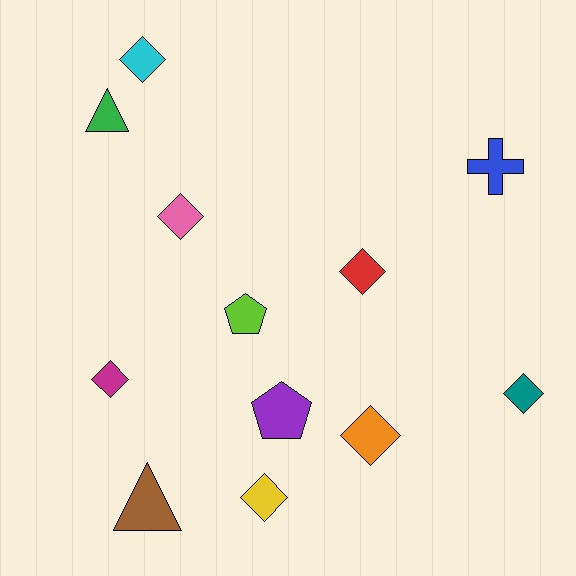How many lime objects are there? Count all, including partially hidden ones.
There is 1 lime object.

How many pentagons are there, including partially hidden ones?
There are 2 pentagons.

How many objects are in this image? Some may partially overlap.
There are 12 objects.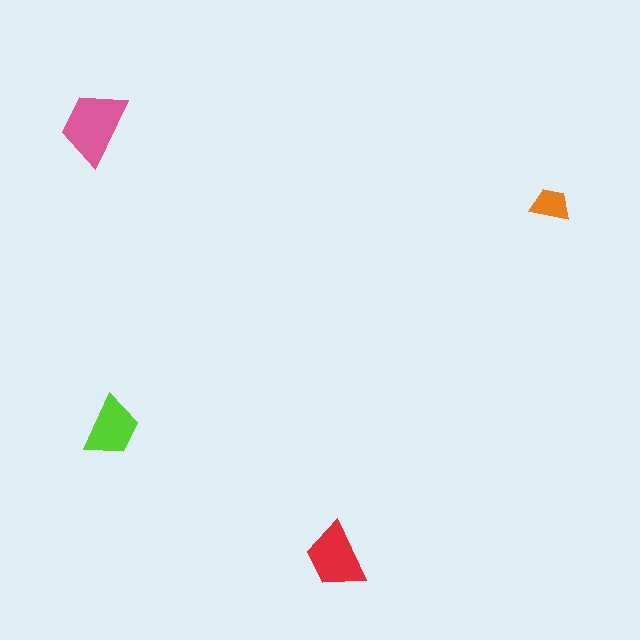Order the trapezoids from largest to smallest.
the pink one, the red one, the lime one, the orange one.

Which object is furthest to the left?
The pink trapezoid is leftmost.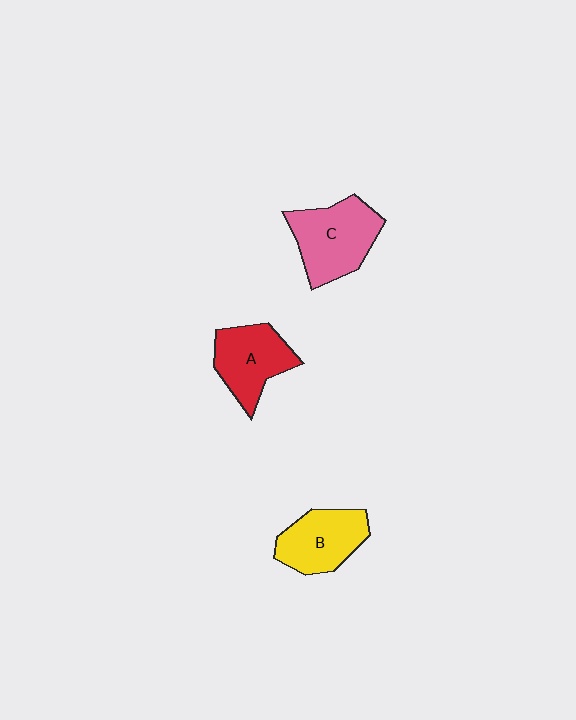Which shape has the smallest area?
Shape B (yellow).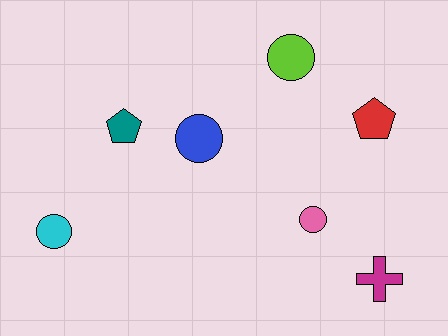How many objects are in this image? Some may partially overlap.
There are 7 objects.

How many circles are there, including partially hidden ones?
There are 4 circles.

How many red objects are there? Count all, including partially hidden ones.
There is 1 red object.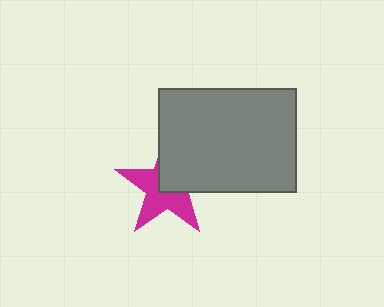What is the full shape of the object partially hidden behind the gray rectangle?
The partially hidden object is a magenta star.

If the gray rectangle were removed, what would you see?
You would see the complete magenta star.